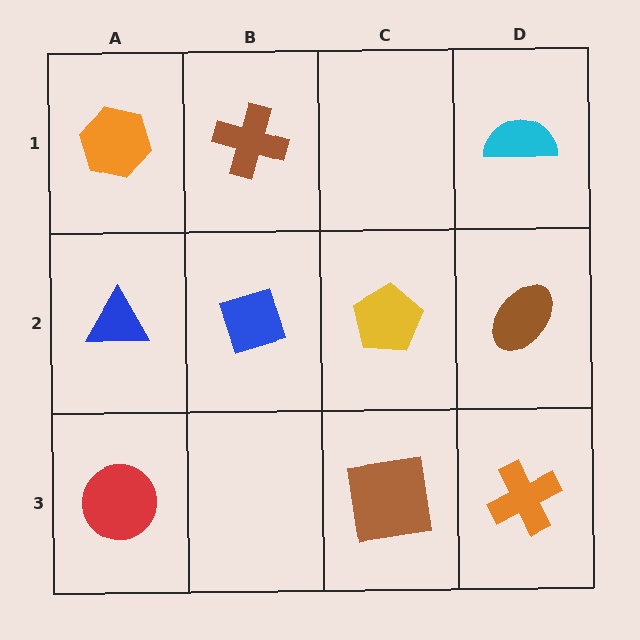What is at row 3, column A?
A red circle.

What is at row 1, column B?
A brown cross.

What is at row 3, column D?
An orange cross.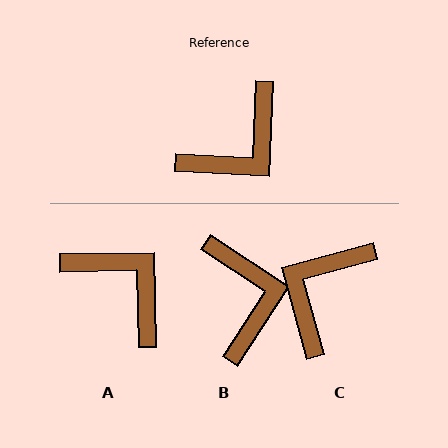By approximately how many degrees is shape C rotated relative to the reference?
Approximately 162 degrees clockwise.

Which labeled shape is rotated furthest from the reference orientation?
C, about 162 degrees away.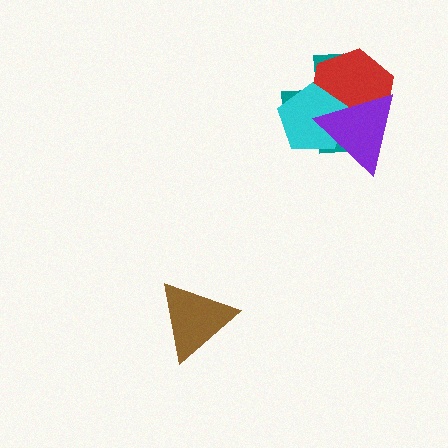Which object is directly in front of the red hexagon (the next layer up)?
The cyan pentagon is directly in front of the red hexagon.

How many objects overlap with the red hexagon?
3 objects overlap with the red hexagon.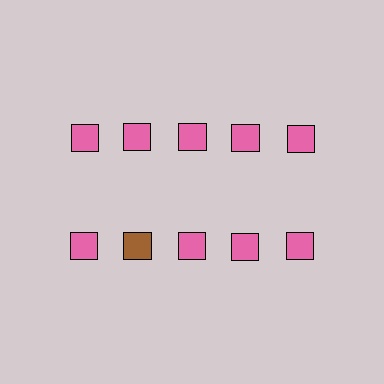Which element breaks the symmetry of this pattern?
The brown square in the second row, second from left column breaks the symmetry. All other shapes are pink squares.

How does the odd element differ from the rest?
It has a different color: brown instead of pink.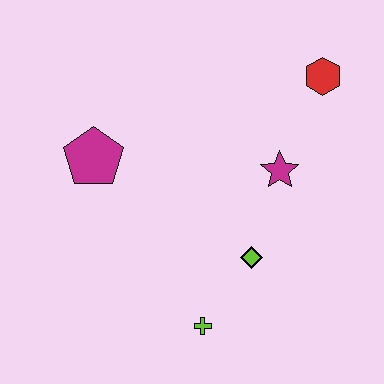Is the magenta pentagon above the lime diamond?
Yes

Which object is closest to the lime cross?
The lime diamond is closest to the lime cross.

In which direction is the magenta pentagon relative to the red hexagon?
The magenta pentagon is to the left of the red hexagon.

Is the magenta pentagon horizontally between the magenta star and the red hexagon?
No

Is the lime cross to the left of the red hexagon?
Yes